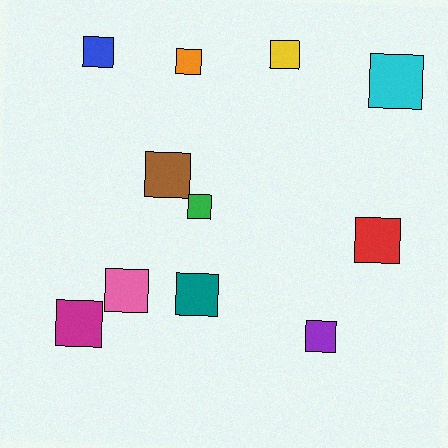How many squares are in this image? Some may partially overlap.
There are 11 squares.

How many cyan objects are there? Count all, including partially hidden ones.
There is 1 cyan object.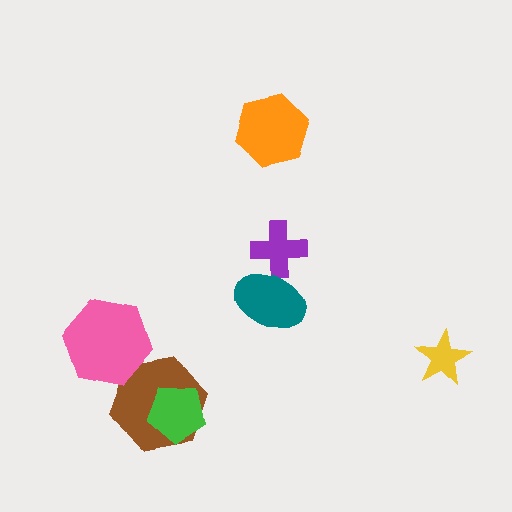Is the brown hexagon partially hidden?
Yes, it is partially covered by another shape.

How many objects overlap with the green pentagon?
1 object overlaps with the green pentagon.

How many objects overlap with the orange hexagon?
0 objects overlap with the orange hexagon.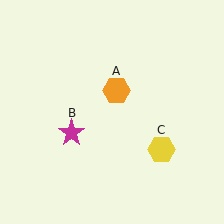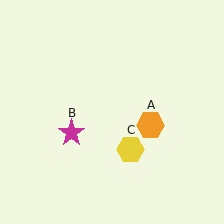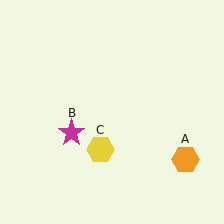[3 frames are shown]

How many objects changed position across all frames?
2 objects changed position: orange hexagon (object A), yellow hexagon (object C).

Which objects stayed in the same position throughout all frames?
Magenta star (object B) remained stationary.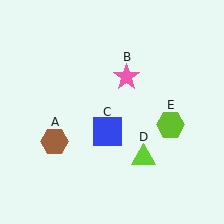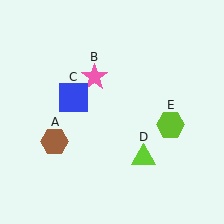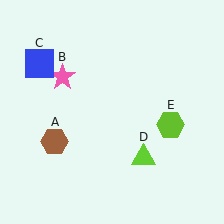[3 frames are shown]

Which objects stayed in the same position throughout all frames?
Brown hexagon (object A) and lime triangle (object D) and lime hexagon (object E) remained stationary.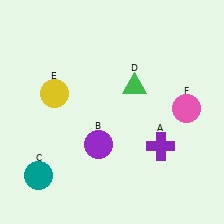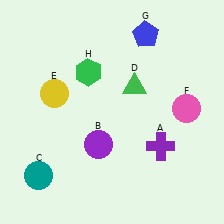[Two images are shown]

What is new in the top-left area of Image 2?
A green hexagon (H) was added in the top-left area of Image 2.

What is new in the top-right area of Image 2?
A blue pentagon (G) was added in the top-right area of Image 2.